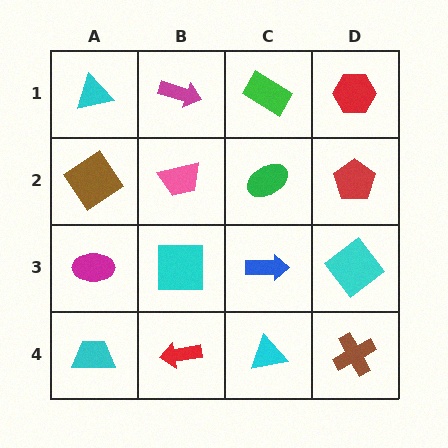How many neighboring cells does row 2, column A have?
3.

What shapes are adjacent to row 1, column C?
A green ellipse (row 2, column C), a magenta arrow (row 1, column B), a red hexagon (row 1, column D).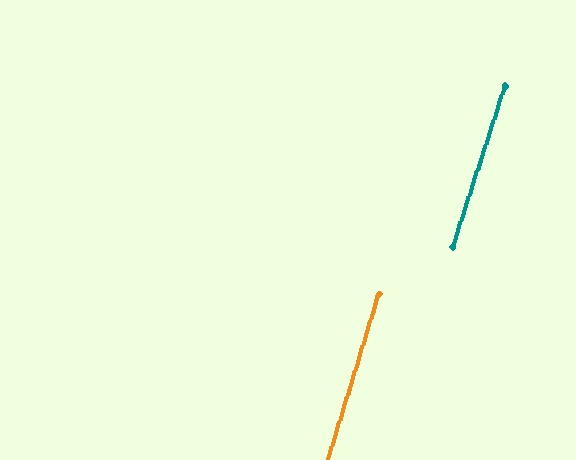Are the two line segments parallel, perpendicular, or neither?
Parallel — their directions differ by only 1.2°.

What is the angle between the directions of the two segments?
Approximately 1 degree.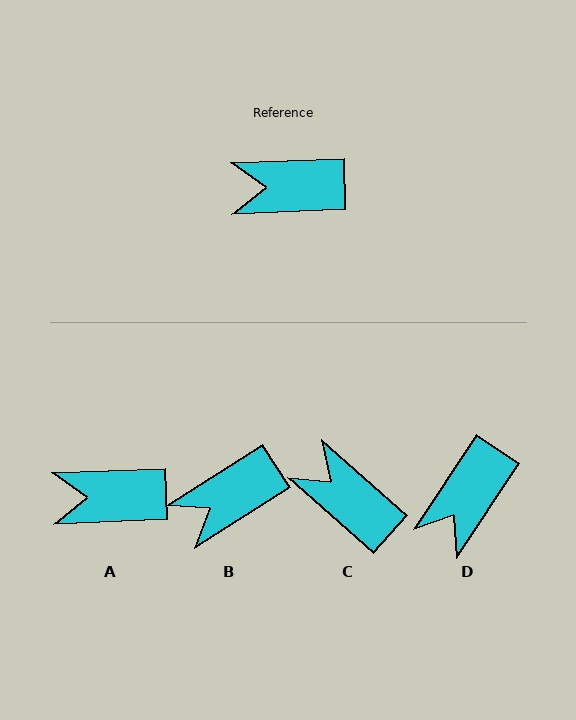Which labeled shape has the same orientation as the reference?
A.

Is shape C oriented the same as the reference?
No, it is off by about 44 degrees.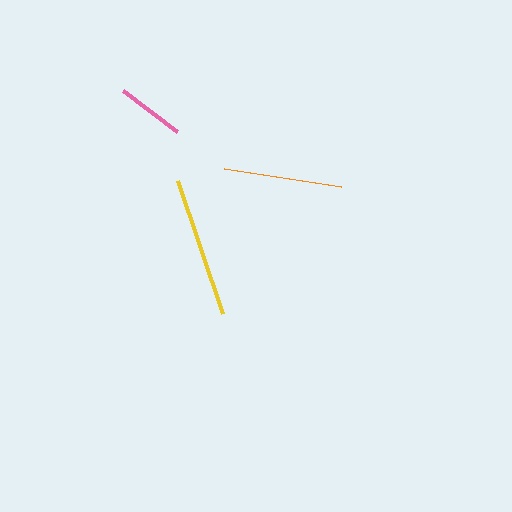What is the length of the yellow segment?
The yellow segment is approximately 141 pixels long.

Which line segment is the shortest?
The pink line is the shortest at approximately 68 pixels.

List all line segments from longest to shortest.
From longest to shortest: yellow, orange, pink.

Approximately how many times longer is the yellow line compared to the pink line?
The yellow line is approximately 2.1 times the length of the pink line.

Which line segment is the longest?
The yellow line is the longest at approximately 141 pixels.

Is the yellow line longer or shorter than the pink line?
The yellow line is longer than the pink line.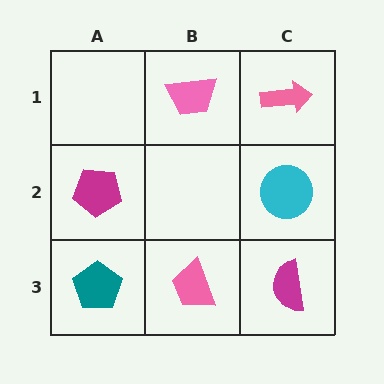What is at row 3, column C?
A magenta semicircle.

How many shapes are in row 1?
2 shapes.